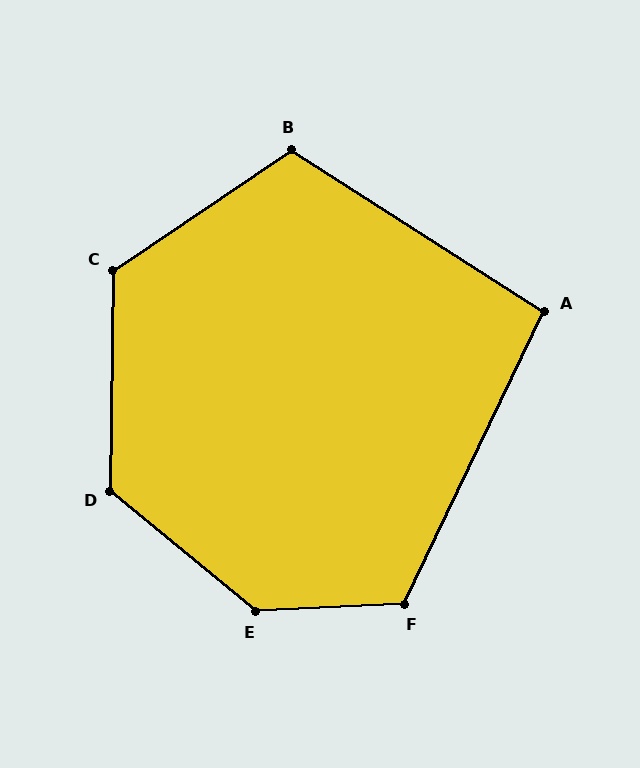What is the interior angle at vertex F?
Approximately 118 degrees (obtuse).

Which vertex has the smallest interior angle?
A, at approximately 97 degrees.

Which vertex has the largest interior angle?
E, at approximately 138 degrees.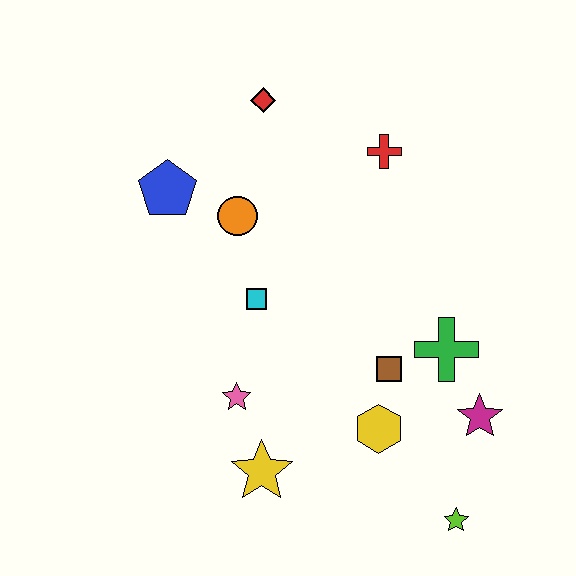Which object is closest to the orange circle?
The blue pentagon is closest to the orange circle.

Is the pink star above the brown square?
No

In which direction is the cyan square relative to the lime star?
The cyan square is above the lime star.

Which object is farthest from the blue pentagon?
The lime star is farthest from the blue pentagon.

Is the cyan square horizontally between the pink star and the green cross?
Yes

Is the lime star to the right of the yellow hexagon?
Yes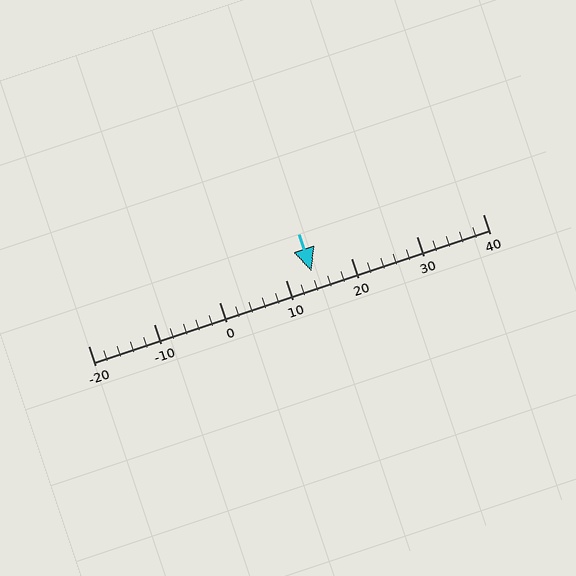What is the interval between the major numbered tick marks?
The major tick marks are spaced 10 units apart.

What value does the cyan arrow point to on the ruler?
The cyan arrow points to approximately 14.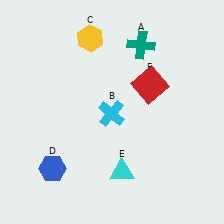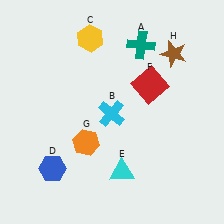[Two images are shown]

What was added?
An orange hexagon (G), a brown star (H) were added in Image 2.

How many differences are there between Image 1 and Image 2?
There are 2 differences between the two images.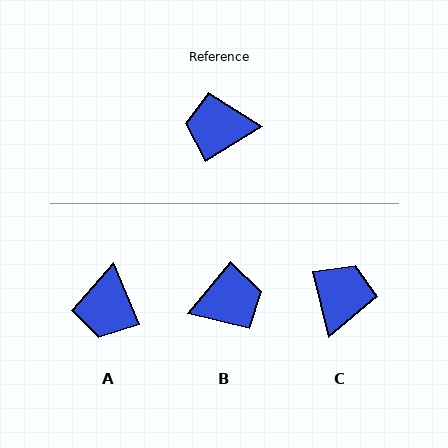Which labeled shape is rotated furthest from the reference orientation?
B, about 162 degrees away.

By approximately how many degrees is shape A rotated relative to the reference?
Approximately 81 degrees counter-clockwise.